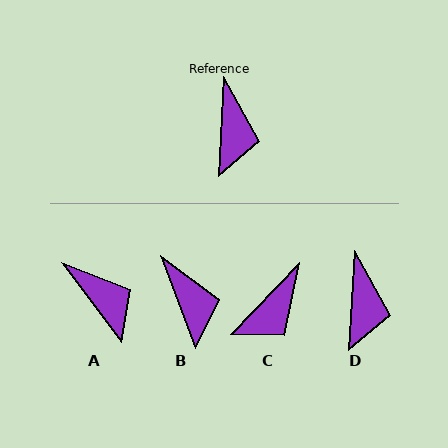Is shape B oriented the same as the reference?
No, it is off by about 24 degrees.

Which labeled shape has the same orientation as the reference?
D.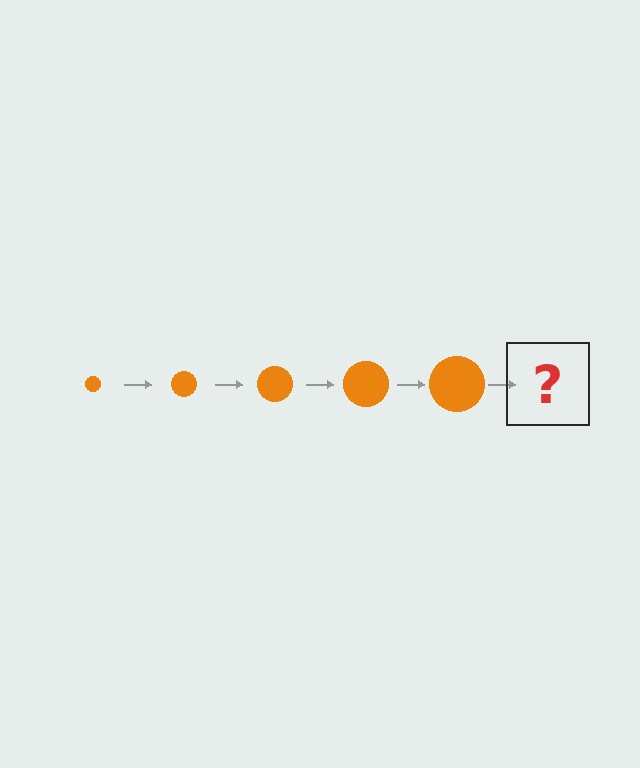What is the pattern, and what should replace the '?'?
The pattern is that the circle gets progressively larger each step. The '?' should be an orange circle, larger than the previous one.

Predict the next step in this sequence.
The next step is an orange circle, larger than the previous one.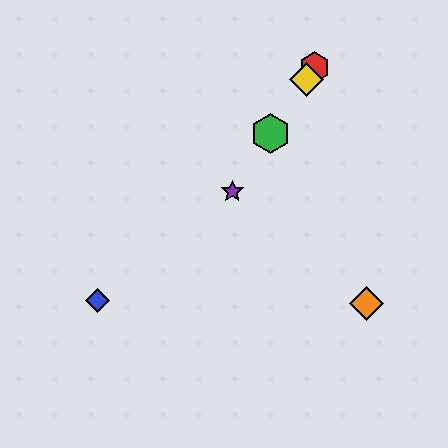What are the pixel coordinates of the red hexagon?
The red hexagon is at (315, 67).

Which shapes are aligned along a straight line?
The red hexagon, the green hexagon, the yellow diamond, the purple star are aligned along a straight line.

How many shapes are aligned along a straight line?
4 shapes (the red hexagon, the green hexagon, the yellow diamond, the purple star) are aligned along a straight line.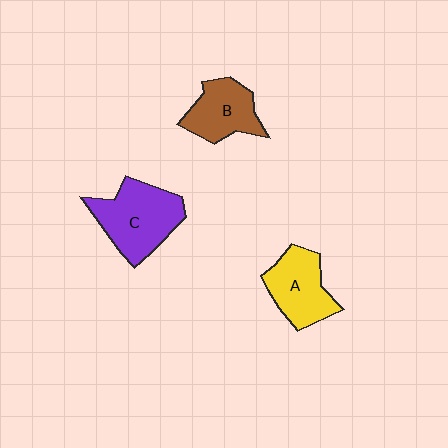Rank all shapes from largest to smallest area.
From largest to smallest: C (purple), A (yellow), B (brown).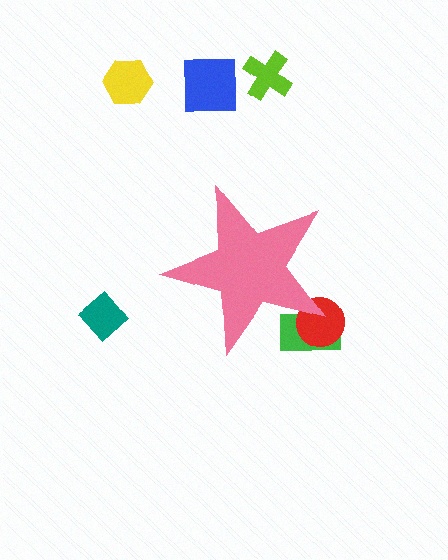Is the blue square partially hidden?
No, the blue square is fully visible.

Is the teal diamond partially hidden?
No, the teal diamond is fully visible.